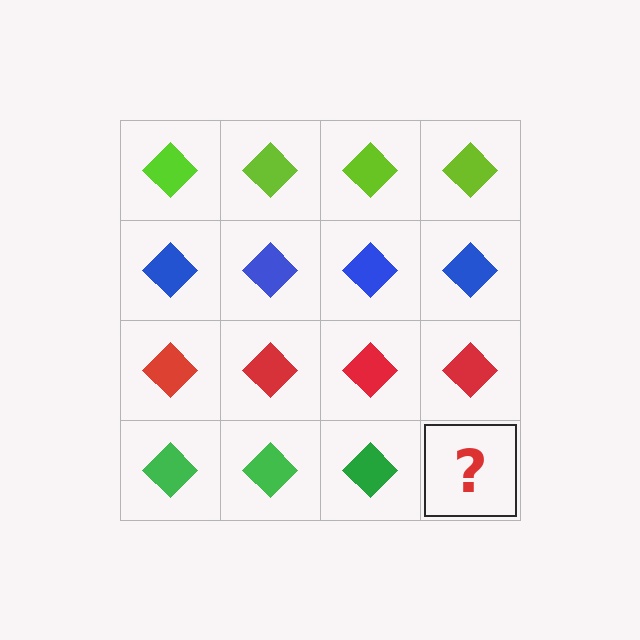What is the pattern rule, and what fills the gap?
The rule is that each row has a consistent color. The gap should be filled with a green diamond.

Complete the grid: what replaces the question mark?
The question mark should be replaced with a green diamond.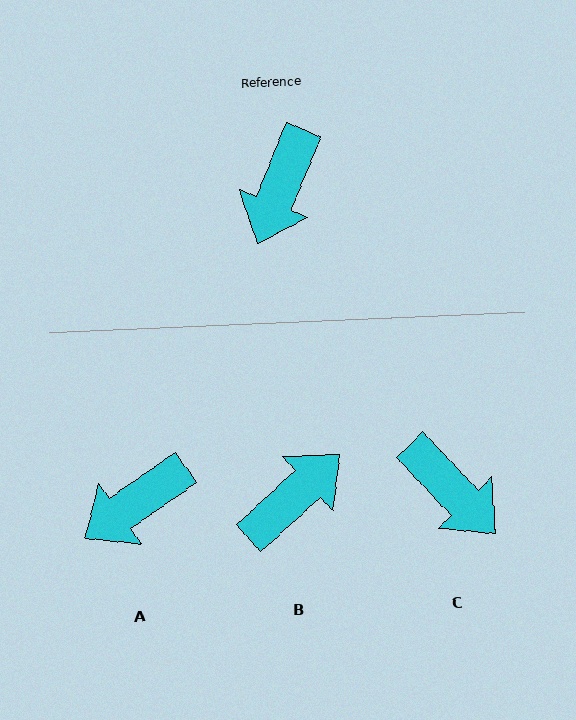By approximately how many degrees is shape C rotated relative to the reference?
Approximately 66 degrees counter-clockwise.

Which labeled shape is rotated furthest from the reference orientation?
B, about 155 degrees away.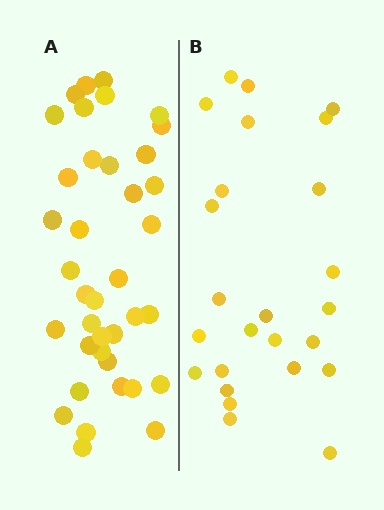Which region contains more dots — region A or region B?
Region A (the left region) has more dots.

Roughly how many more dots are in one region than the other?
Region A has approximately 15 more dots than region B.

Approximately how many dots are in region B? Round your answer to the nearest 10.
About 20 dots. (The exact count is 25, which rounds to 20.)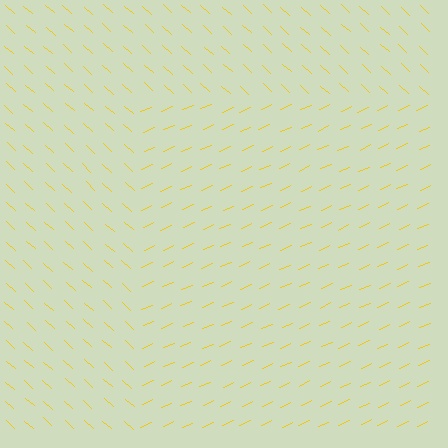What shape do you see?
I see a rectangle.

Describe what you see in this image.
The image is filled with small yellow line segments. A rectangle region in the image has lines oriented differently from the surrounding lines, creating a visible texture boundary.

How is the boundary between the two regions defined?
The boundary is defined purely by a change in line orientation (approximately 66 degrees difference). All lines are the same color and thickness.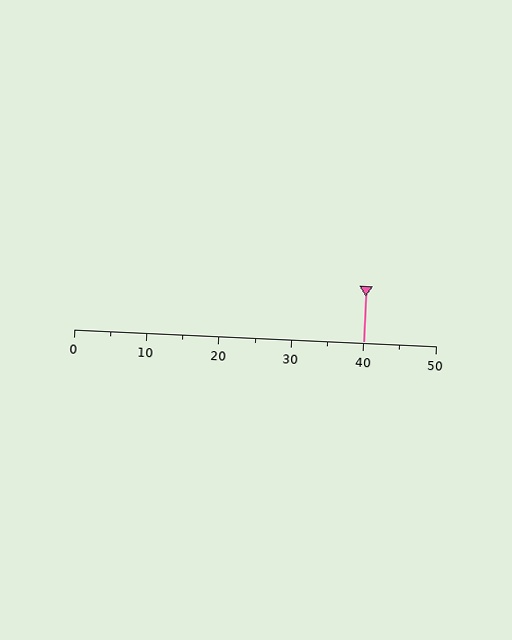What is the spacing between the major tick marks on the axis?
The major ticks are spaced 10 apart.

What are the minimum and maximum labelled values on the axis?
The axis runs from 0 to 50.